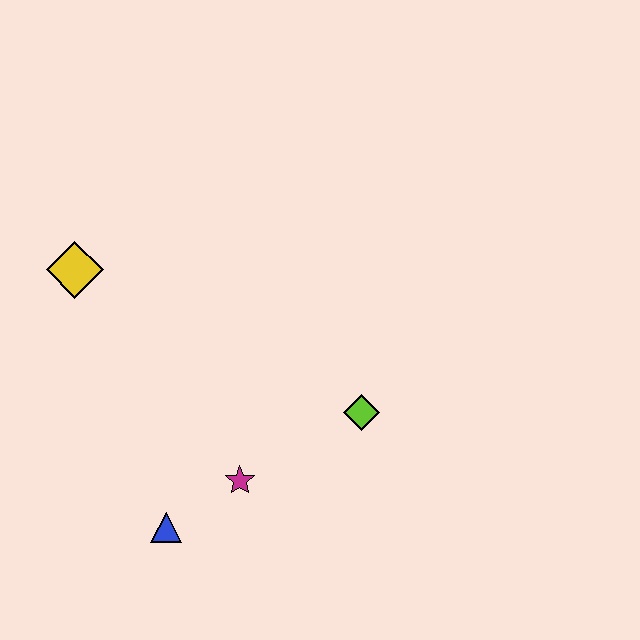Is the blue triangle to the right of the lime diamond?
No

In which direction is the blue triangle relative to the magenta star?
The blue triangle is to the left of the magenta star.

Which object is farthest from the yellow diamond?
The lime diamond is farthest from the yellow diamond.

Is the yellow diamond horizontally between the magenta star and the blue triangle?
No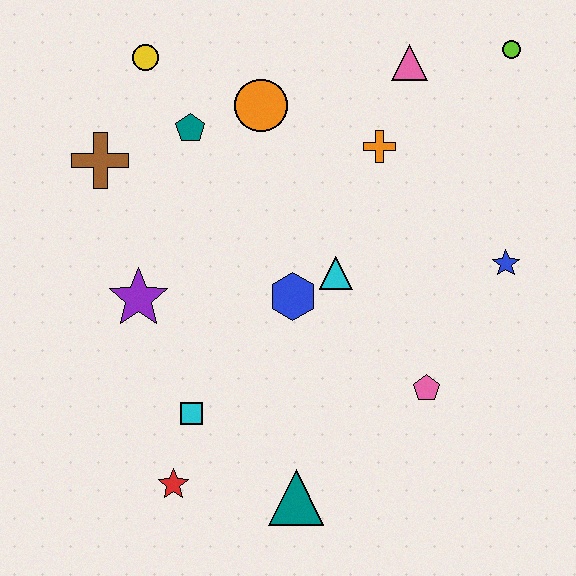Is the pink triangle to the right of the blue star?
No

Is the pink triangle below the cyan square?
No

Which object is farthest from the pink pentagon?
The yellow circle is farthest from the pink pentagon.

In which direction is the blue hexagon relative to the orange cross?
The blue hexagon is below the orange cross.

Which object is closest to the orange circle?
The teal pentagon is closest to the orange circle.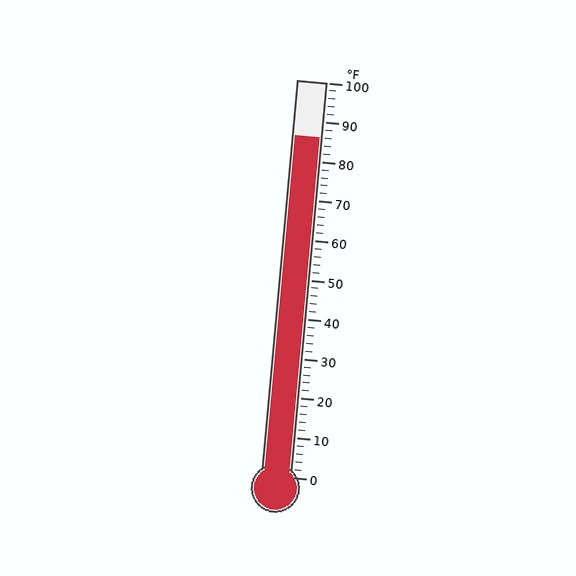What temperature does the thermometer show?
The thermometer shows approximately 86°F.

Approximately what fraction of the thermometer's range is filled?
The thermometer is filled to approximately 85% of its range.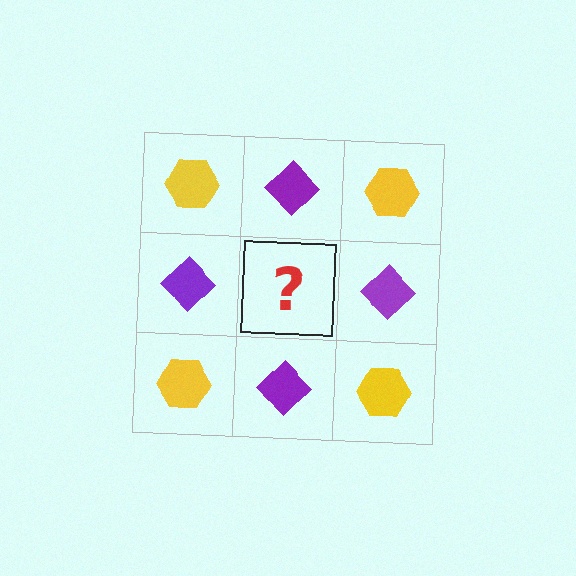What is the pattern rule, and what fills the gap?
The rule is that it alternates yellow hexagon and purple diamond in a checkerboard pattern. The gap should be filled with a yellow hexagon.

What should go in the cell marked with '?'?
The missing cell should contain a yellow hexagon.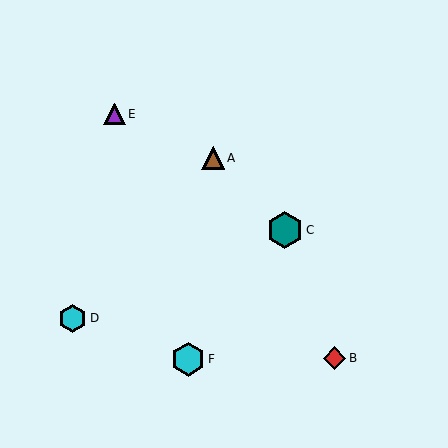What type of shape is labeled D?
Shape D is a cyan hexagon.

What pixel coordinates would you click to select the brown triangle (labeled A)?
Click at (213, 158) to select the brown triangle A.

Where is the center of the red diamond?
The center of the red diamond is at (335, 358).